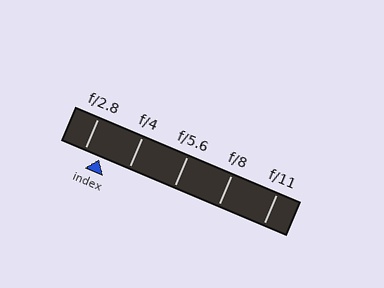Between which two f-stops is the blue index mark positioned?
The index mark is between f/2.8 and f/4.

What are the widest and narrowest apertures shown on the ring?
The widest aperture shown is f/2.8 and the narrowest is f/11.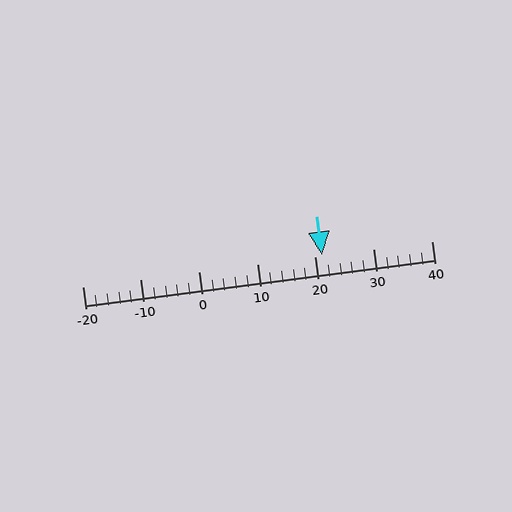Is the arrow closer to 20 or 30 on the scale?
The arrow is closer to 20.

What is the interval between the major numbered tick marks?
The major tick marks are spaced 10 units apart.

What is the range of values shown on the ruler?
The ruler shows values from -20 to 40.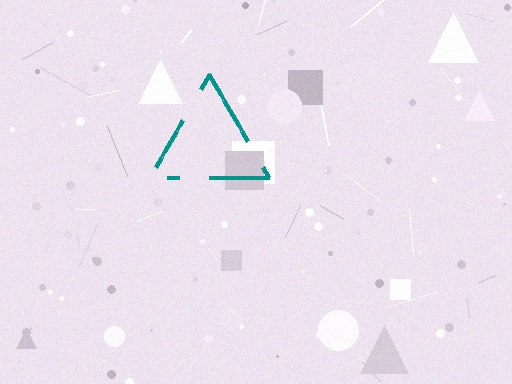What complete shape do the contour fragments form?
The contour fragments form a triangle.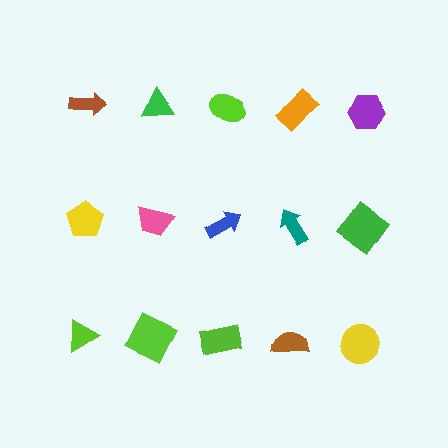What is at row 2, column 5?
A green diamond.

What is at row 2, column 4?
A teal arrow.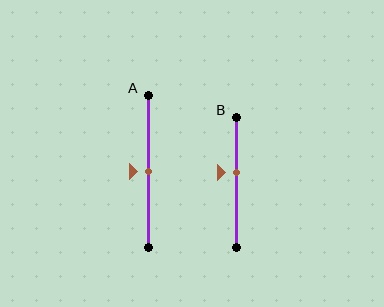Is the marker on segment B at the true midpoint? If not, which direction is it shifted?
No, the marker on segment B is shifted upward by about 8% of the segment length.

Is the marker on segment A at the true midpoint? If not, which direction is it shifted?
Yes, the marker on segment A is at the true midpoint.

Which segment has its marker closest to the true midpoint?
Segment A has its marker closest to the true midpoint.